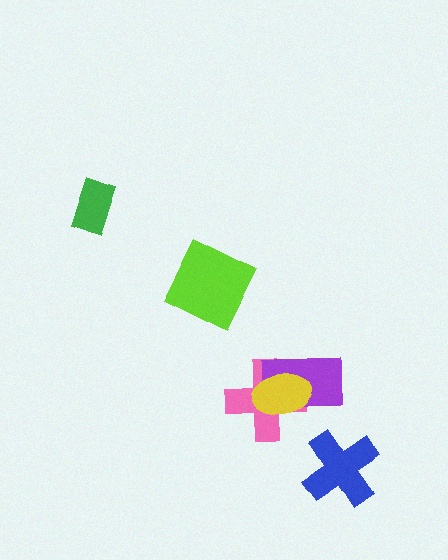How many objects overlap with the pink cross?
2 objects overlap with the pink cross.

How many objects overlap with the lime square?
0 objects overlap with the lime square.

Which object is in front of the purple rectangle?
The yellow ellipse is in front of the purple rectangle.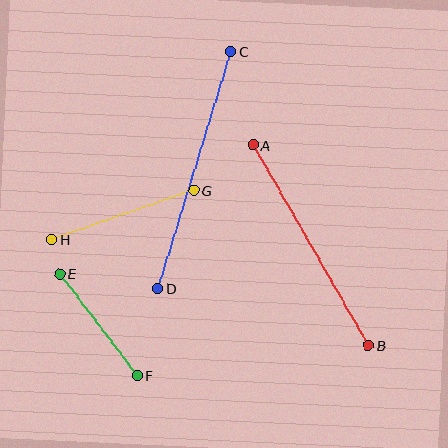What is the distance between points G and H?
The distance is approximately 150 pixels.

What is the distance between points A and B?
The distance is approximately 231 pixels.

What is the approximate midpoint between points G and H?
The midpoint is at approximately (123, 215) pixels.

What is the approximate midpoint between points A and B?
The midpoint is at approximately (311, 245) pixels.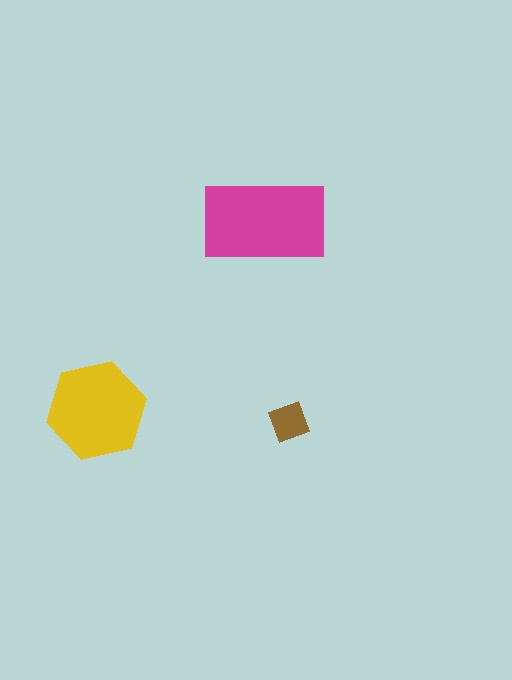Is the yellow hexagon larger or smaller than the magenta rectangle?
Smaller.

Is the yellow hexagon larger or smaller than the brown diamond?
Larger.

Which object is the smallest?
The brown diamond.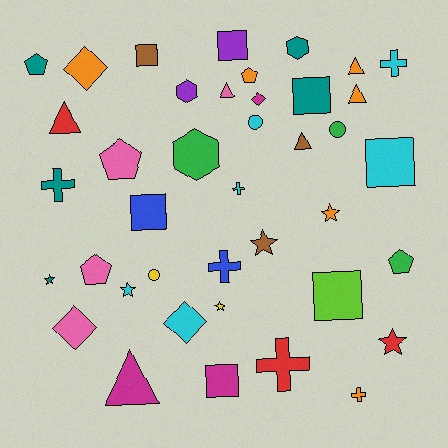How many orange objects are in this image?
There are 6 orange objects.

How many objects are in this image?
There are 40 objects.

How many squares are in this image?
There are 7 squares.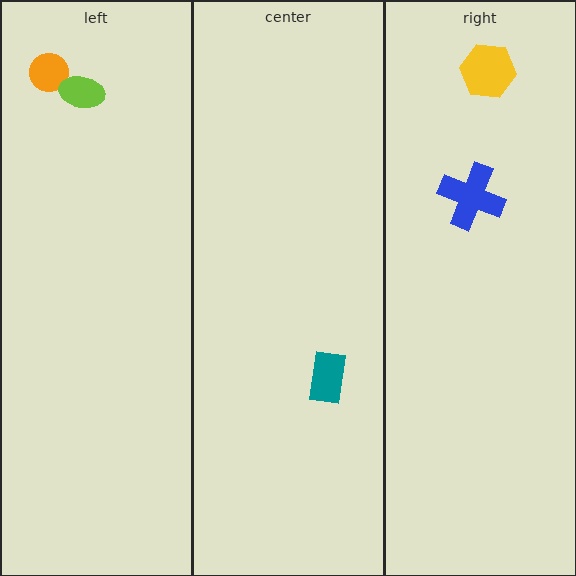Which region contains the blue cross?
The right region.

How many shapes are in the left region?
2.